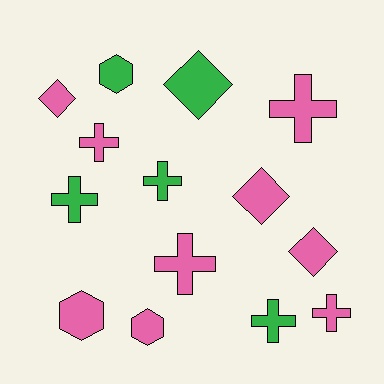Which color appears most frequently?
Pink, with 9 objects.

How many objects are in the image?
There are 14 objects.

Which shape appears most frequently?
Cross, with 7 objects.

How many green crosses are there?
There are 3 green crosses.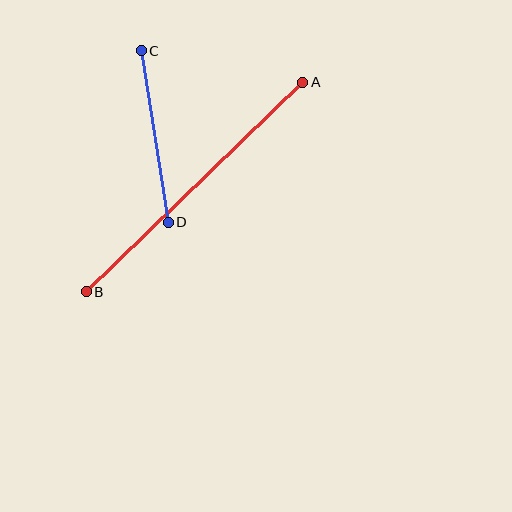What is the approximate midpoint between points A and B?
The midpoint is at approximately (194, 187) pixels.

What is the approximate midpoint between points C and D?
The midpoint is at approximately (155, 136) pixels.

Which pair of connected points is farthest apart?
Points A and B are farthest apart.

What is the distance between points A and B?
The distance is approximately 301 pixels.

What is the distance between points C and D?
The distance is approximately 173 pixels.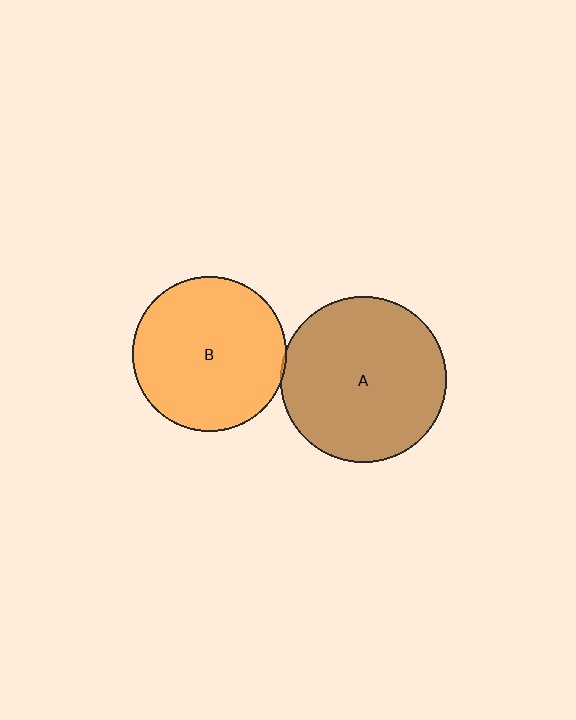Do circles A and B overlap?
Yes.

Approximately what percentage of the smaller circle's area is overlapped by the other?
Approximately 5%.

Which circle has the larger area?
Circle A (brown).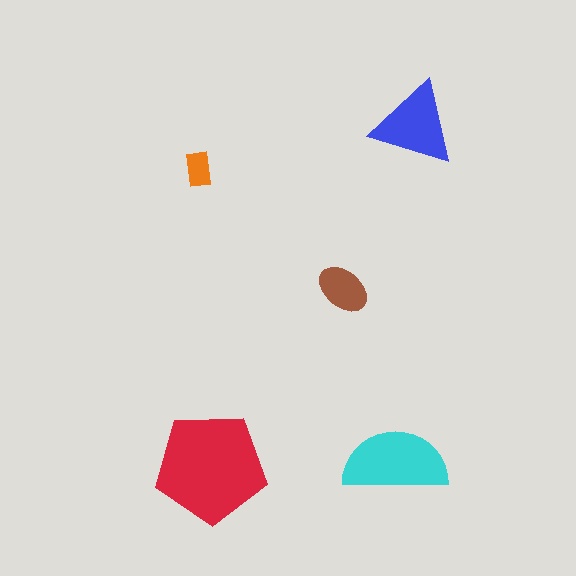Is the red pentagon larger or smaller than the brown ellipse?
Larger.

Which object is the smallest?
The orange rectangle.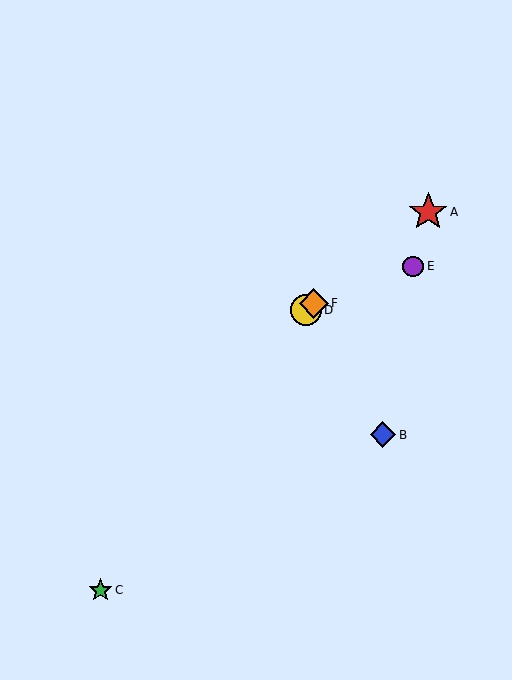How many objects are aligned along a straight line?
3 objects (A, D, F) are aligned along a straight line.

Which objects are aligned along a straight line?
Objects A, D, F are aligned along a straight line.